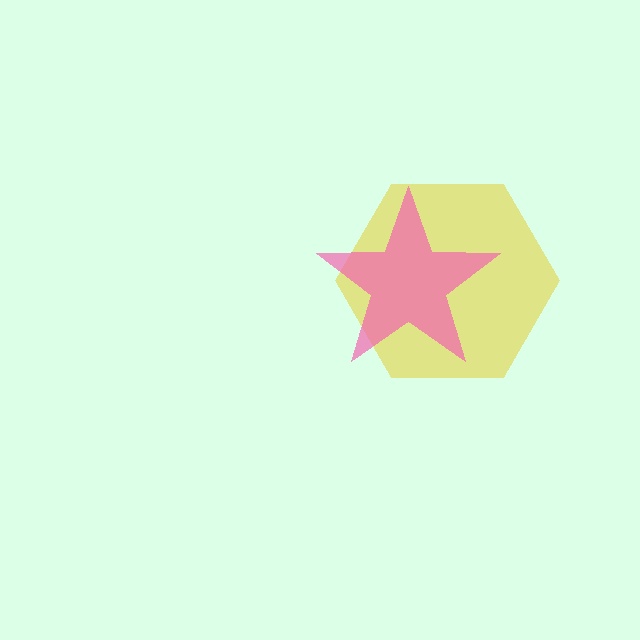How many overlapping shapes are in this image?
There are 2 overlapping shapes in the image.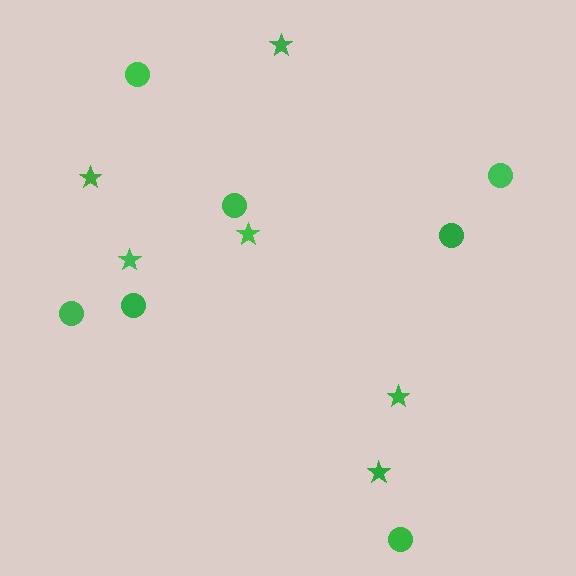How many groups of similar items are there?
There are 2 groups: one group of circles (7) and one group of stars (6).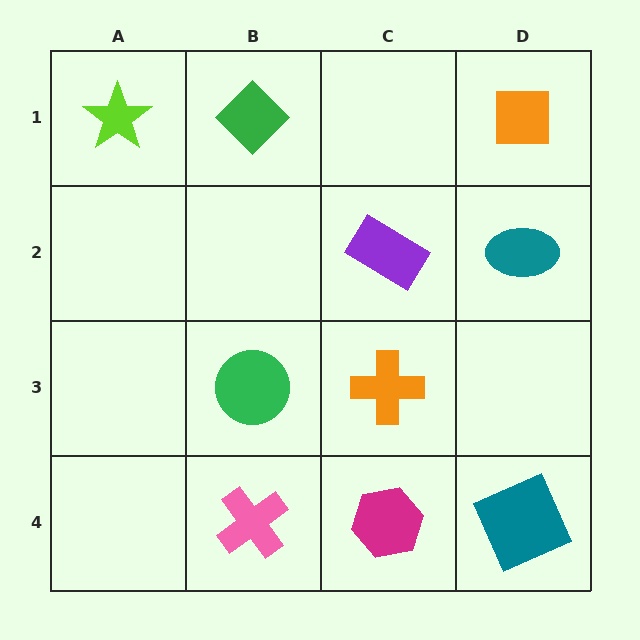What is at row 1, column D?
An orange square.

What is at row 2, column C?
A purple rectangle.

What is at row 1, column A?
A lime star.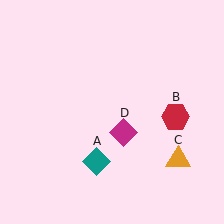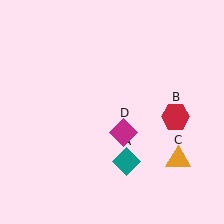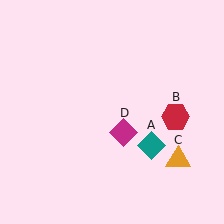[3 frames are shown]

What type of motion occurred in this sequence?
The teal diamond (object A) rotated counterclockwise around the center of the scene.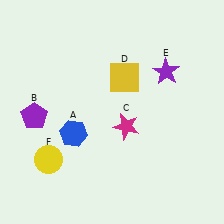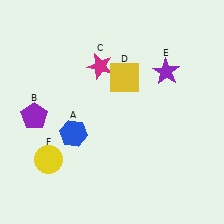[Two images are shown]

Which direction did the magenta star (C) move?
The magenta star (C) moved up.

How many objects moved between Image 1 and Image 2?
1 object moved between the two images.